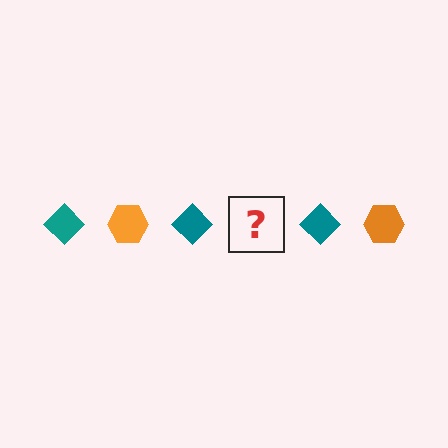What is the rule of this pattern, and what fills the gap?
The rule is that the pattern alternates between teal diamond and orange hexagon. The gap should be filled with an orange hexagon.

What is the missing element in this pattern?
The missing element is an orange hexagon.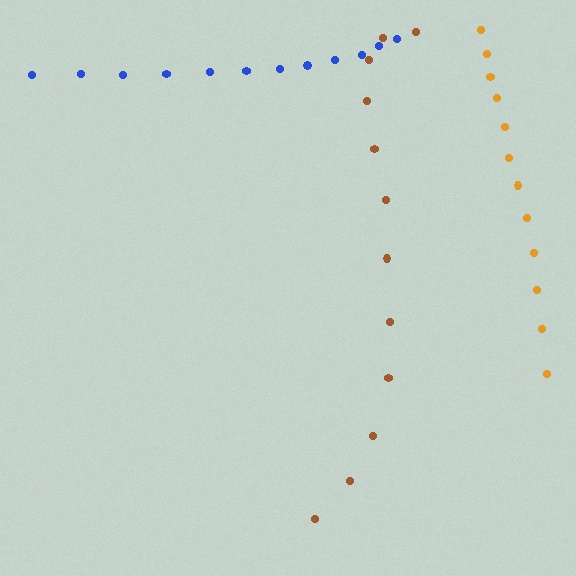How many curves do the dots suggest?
There are 3 distinct paths.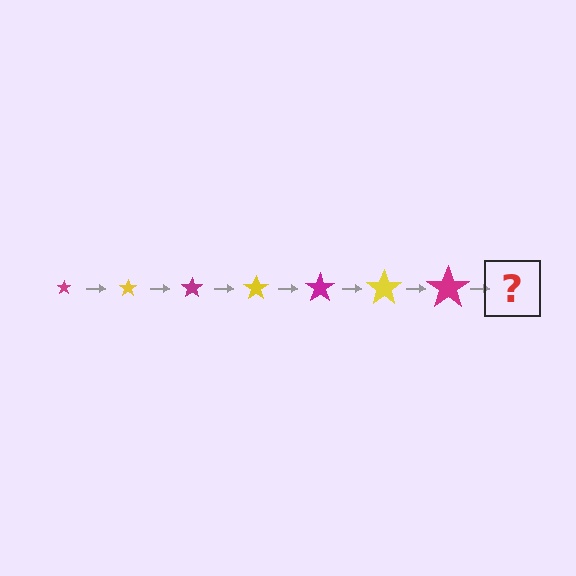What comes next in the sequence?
The next element should be a yellow star, larger than the previous one.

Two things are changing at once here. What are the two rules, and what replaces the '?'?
The two rules are that the star grows larger each step and the color cycles through magenta and yellow. The '?' should be a yellow star, larger than the previous one.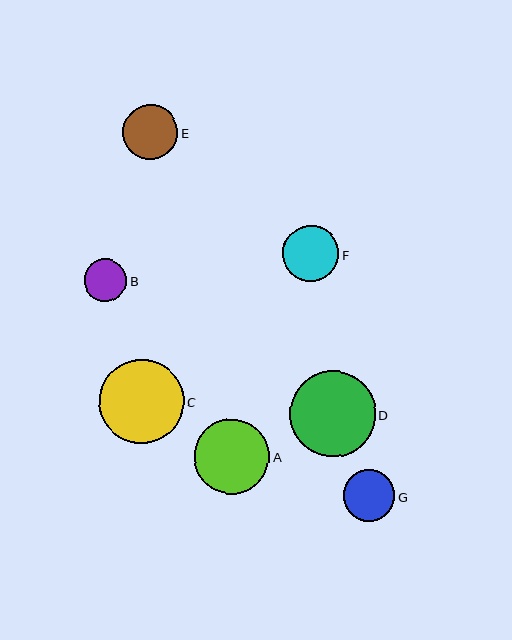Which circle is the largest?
Circle D is the largest with a size of approximately 86 pixels.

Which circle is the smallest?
Circle B is the smallest with a size of approximately 42 pixels.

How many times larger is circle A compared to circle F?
Circle A is approximately 1.4 times the size of circle F.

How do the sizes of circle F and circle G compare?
Circle F and circle G are approximately the same size.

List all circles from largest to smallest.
From largest to smallest: D, C, A, F, E, G, B.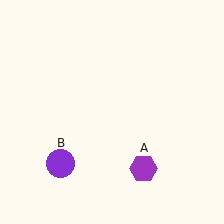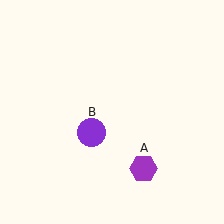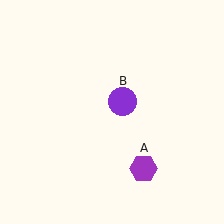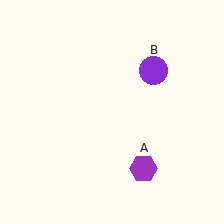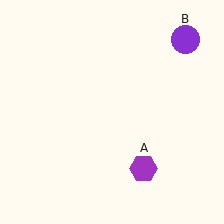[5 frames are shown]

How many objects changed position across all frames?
1 object changed position: purple circle (object B).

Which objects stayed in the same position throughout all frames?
Purple hexagon (object A) remained stationary.